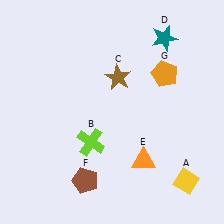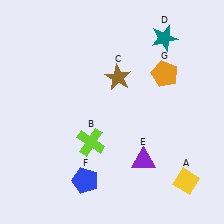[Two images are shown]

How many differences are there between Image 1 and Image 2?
There are 2 differences between the two images.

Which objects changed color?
E changed from orange to purple. F changed from brown to blue.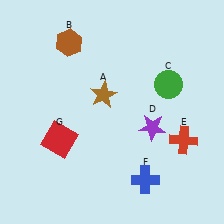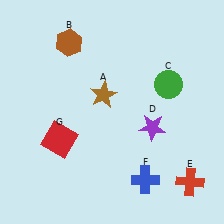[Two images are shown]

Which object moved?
The red cross (E) moved down.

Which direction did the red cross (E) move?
The red cross (E) moved down.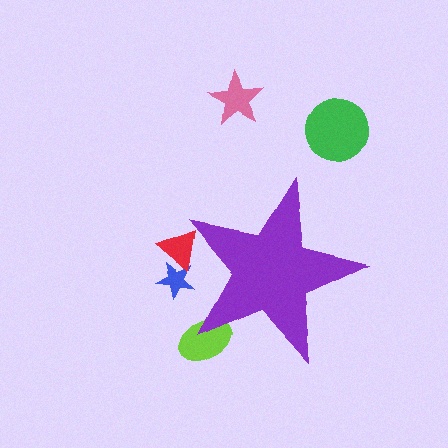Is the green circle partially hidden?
No, the green circle is fully visible.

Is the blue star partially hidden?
Yes, the blue star is partially hidden behind the purple star.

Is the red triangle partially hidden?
Yes, the red triangle is partially hidden behind the purple star.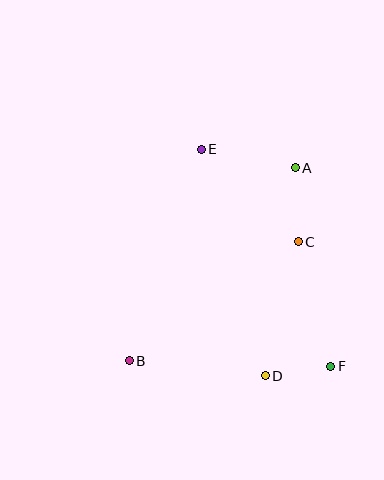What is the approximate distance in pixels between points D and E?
The distance between D and E is approximately 235 pixels.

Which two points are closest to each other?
Points D and F are closest to each other.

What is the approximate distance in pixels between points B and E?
The distance between B and E is approximately 224 pixels.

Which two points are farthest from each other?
Points A and B are farthest from each other.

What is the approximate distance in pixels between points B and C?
The distance between B and C is approximately 207 pixels.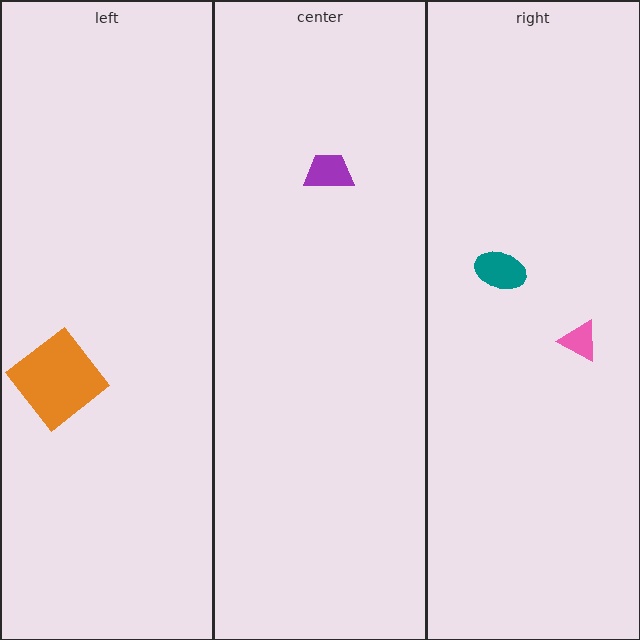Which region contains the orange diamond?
The left region.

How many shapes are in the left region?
1.